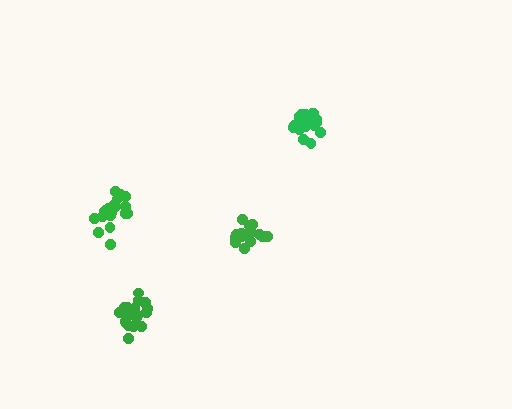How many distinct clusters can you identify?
There are 4 distinct clusters.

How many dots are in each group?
Group 1: 20 dots, Group 2: 20 dots, Group 3: 19 dots, Group 4: 15 dots (74 total).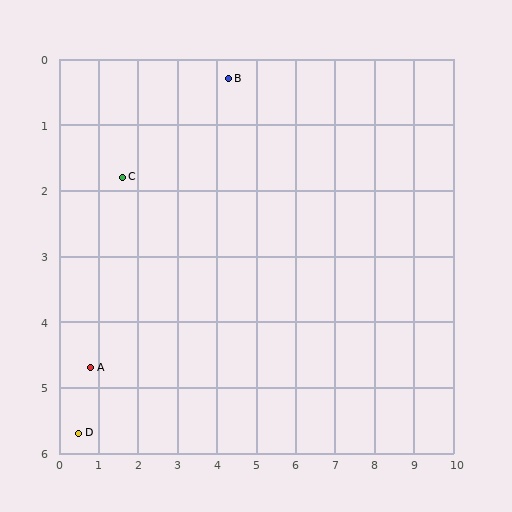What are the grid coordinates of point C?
Point C is at approximately (1.6, 1.8).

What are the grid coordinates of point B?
Point B is at approximately (4.3, 0.3).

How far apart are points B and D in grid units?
Points B and D are about 6.6 grid units apart.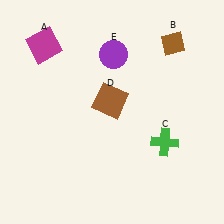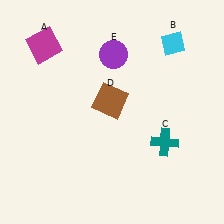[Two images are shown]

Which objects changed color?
B changed from brown to cyan. C changed from green to teal.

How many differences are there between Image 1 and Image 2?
There are 2 differences between the two images.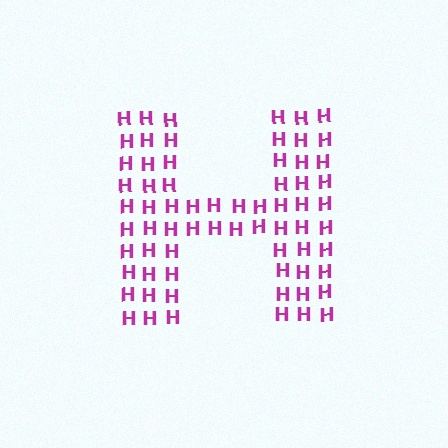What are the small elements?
The small elements are letter H's.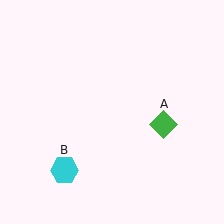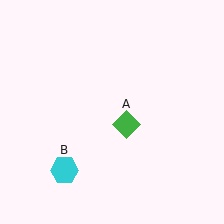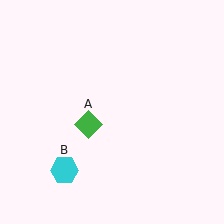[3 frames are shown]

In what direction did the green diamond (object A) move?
The green diamond (object A) moved left.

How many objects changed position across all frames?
1 object changed position: green diamond (object A).